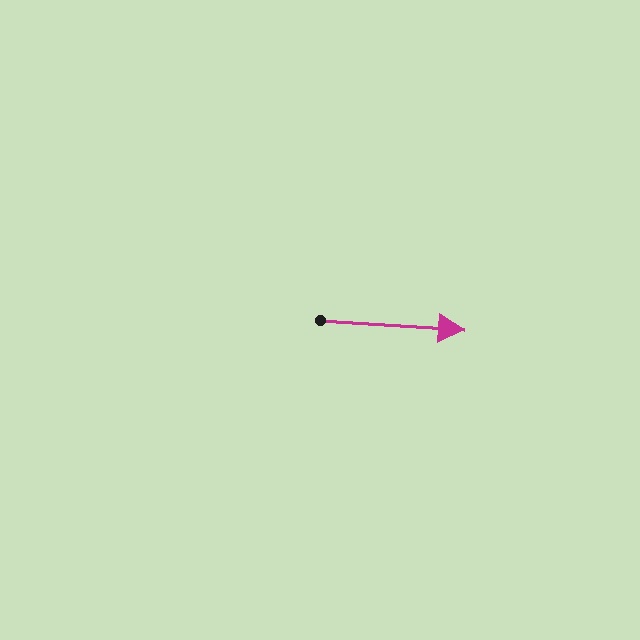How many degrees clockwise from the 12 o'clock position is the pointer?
Approximately 94 degrees.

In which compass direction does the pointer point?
East.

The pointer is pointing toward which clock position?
Roughly 3 o'clock.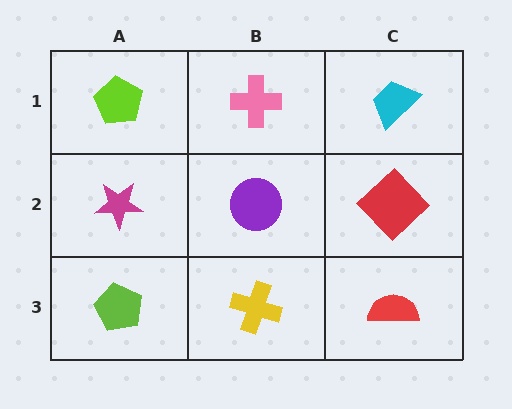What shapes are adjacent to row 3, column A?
A magenta star (row 2, column A), a yellow cross (row 3, column B).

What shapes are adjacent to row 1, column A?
A magenta star (row 2, column A), a pink cross (row 1, column B).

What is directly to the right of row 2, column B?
A red diamond.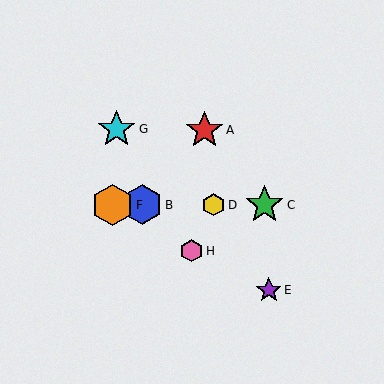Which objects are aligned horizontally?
Objects B, C, D, F are aligned horizontally.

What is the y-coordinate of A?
Object A is at y≈130.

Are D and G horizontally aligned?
No, D is at y≈205 and G is at y≈129.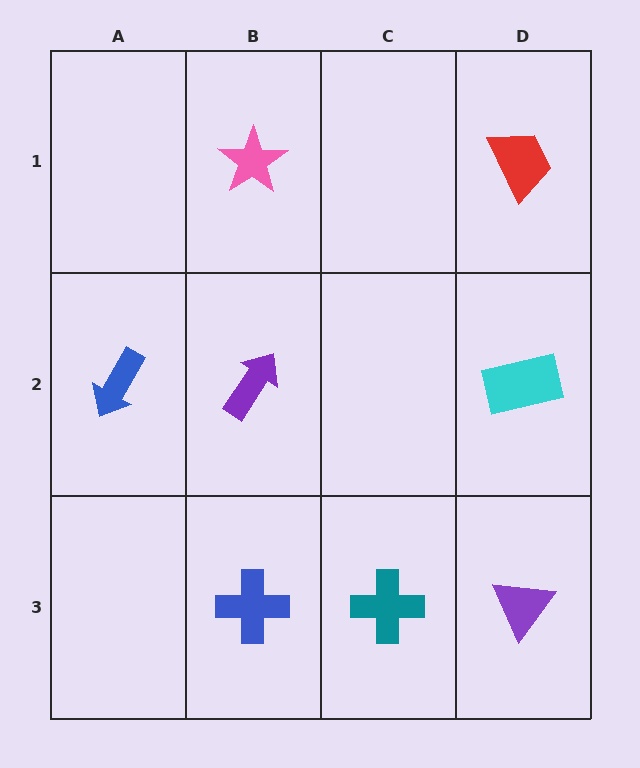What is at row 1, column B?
A pink star.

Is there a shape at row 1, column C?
No, that cell is empty.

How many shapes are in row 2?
3 shapes.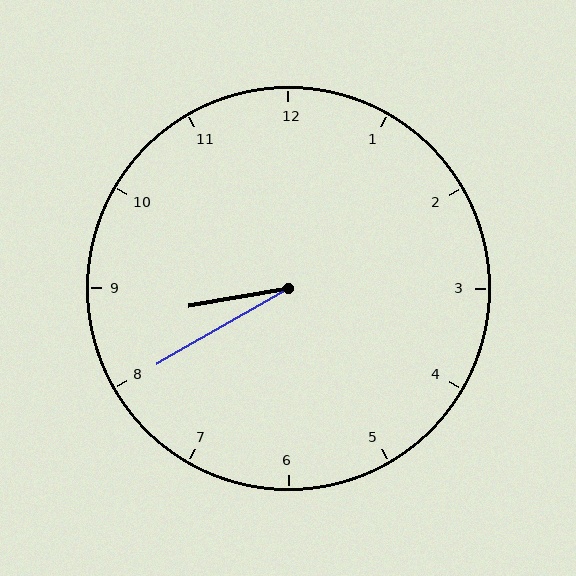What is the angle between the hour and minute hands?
Approximately 20 degrees.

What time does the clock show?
8:40.